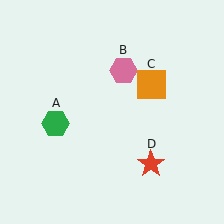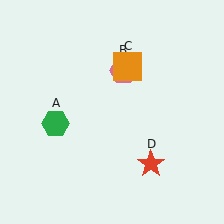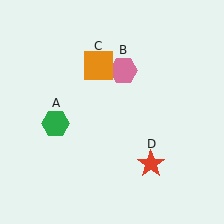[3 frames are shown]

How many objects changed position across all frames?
1 object changed position: orange square (object C).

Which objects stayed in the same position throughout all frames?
Green hexagon (object A) and pink hexagon (object B) and red star (object D) remained stationary.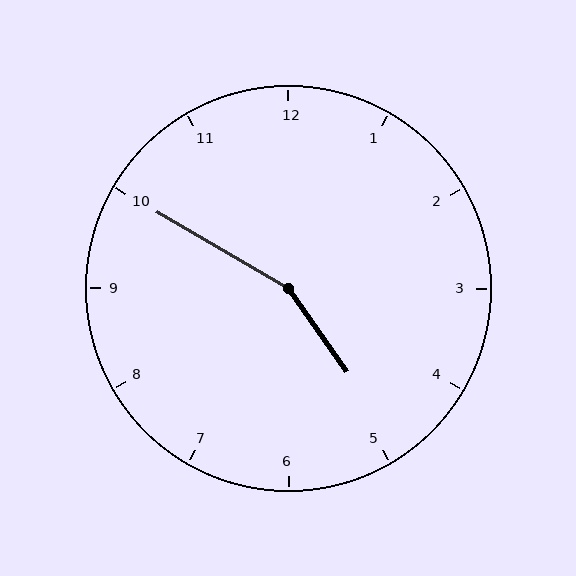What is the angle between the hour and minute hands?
Approximately 155 degrees.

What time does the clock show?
4:50.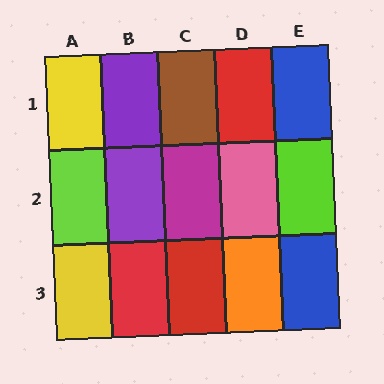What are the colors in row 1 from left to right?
Yellow, purple, brown, red, blue.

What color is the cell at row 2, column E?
Lime.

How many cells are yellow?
2 cells are yellow.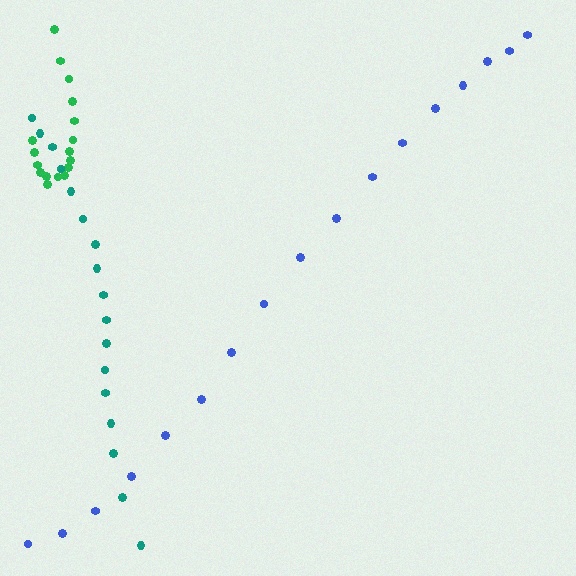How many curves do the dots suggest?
There are 3 distinct paths.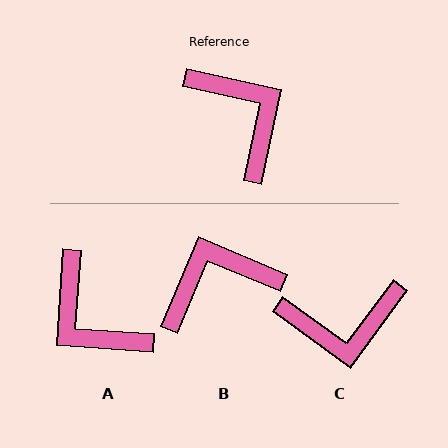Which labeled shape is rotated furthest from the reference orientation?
A, about 172 degrees away.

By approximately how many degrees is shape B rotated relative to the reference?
Approximately 79 degrees counter-clockwise.